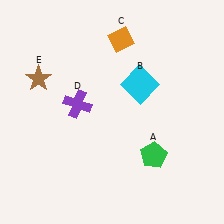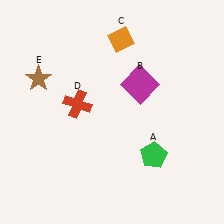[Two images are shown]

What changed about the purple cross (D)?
In Image 1, D is purple. In Image 2, it changed to red.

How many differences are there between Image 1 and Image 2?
There are 2 differences between the two images.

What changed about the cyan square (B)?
In Image 1, B is cyan. In Image 2, it changed to magenta.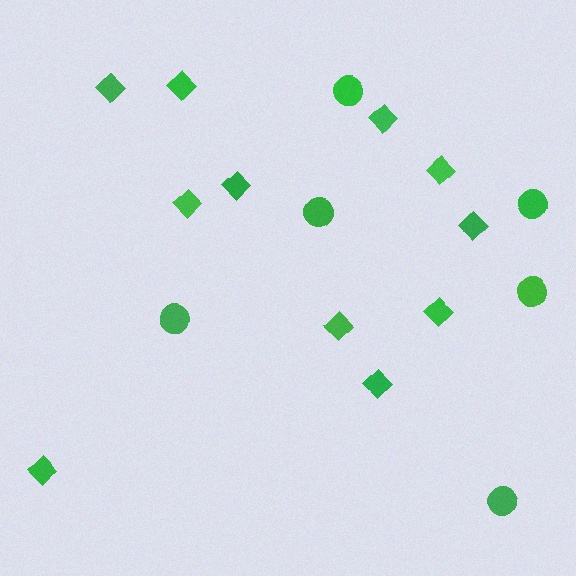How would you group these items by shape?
There are 2 groups: one group of diamonds (11) and one group of circles (6).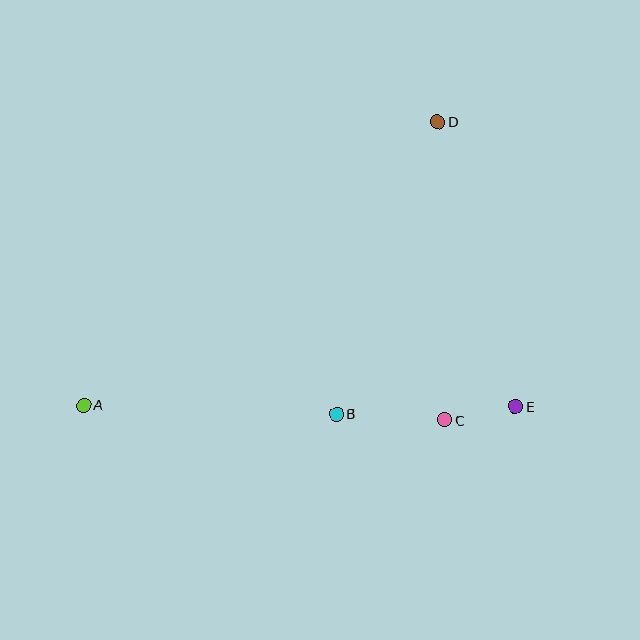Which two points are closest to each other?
Points C and E are closest to each other.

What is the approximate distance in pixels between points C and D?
The distance between C and D is approximately 298 pixels.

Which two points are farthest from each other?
Points A and D are farthest from each other.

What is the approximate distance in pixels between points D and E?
The distance between D and E is approximately 295 pixels.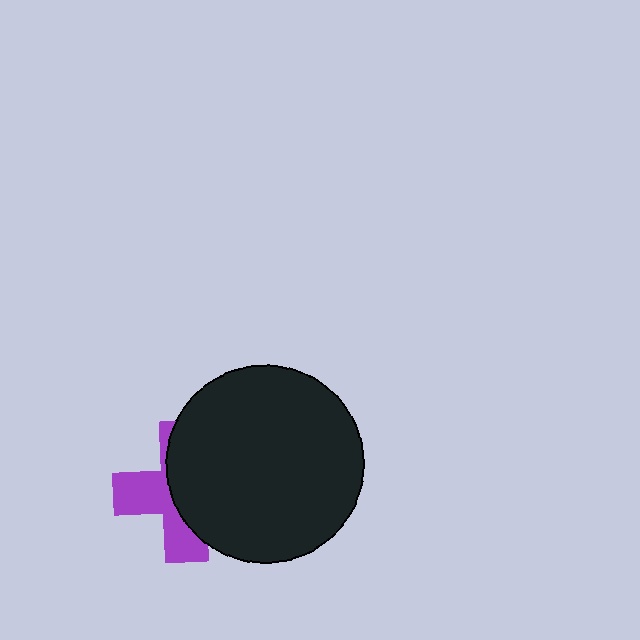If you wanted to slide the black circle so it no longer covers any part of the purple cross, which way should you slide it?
Slide it right — that is the most direct way to separate the two shapes.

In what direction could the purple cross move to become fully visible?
The purple cross could move left. That would shift it out from behind the black circle entirely.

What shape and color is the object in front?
The object in front is a black circle.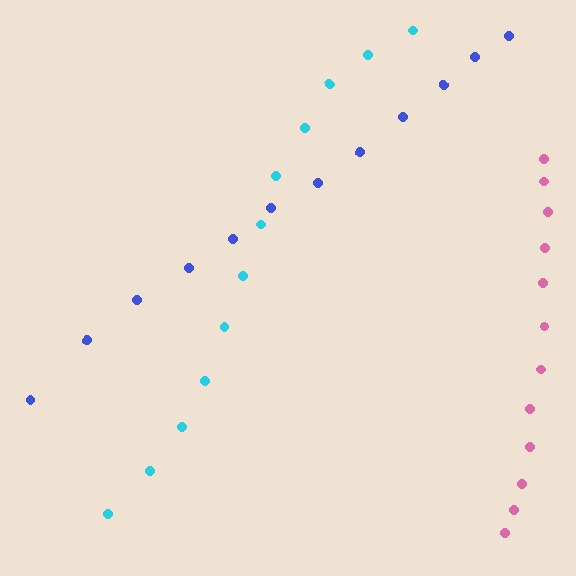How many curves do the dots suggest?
There are 3 distinct paths.